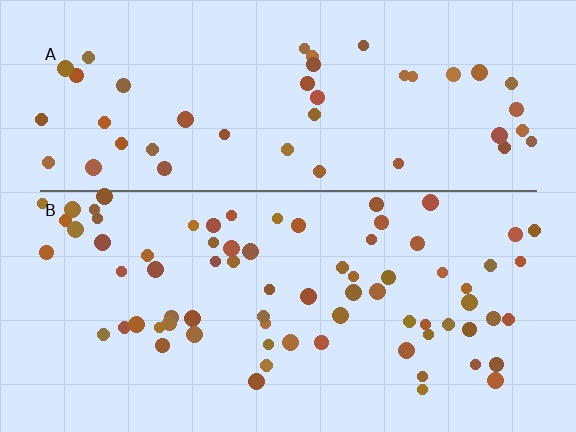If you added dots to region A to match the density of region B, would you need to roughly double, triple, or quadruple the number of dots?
Approximately double.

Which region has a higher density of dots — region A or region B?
B (the bottom).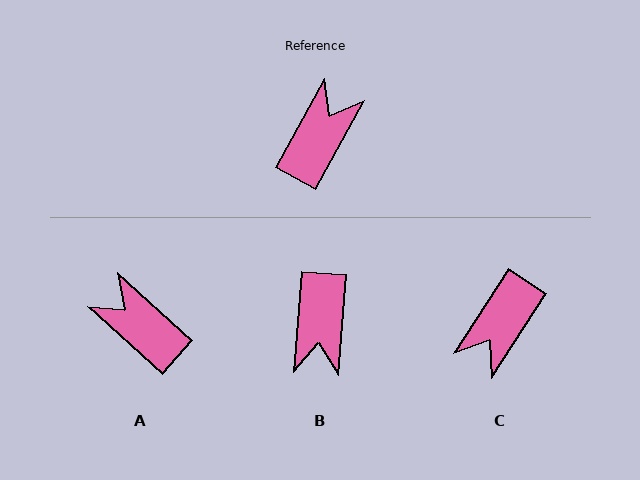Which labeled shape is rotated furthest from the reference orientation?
C, about 176 degrees away.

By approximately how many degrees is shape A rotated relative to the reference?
Approximately 77 degrees counter-clockwise.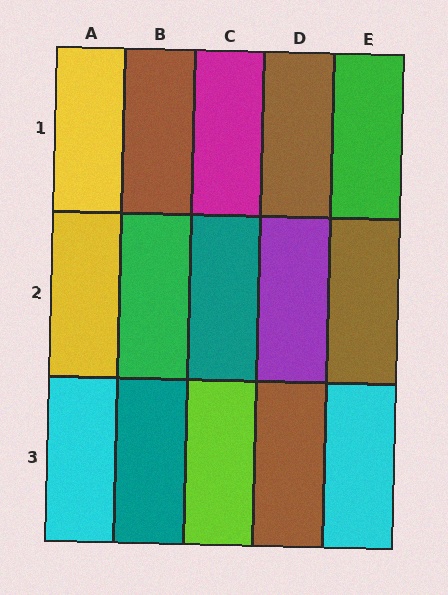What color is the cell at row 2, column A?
Yellow.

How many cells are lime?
1 cell is lime.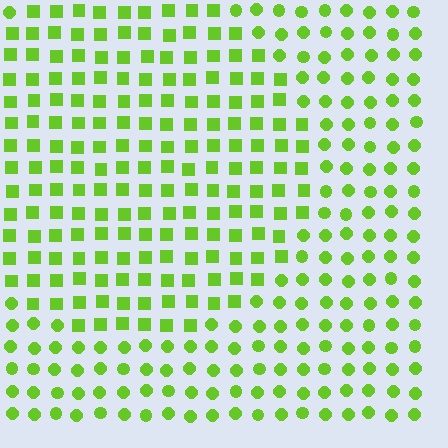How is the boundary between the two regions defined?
The boundary is defined by a change in element shape: squares inside vs. circles outside. All elements share the same color and spacing.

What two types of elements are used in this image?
The image uses squares inside the circle region and circles outside it.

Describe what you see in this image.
The image is filled with small lime elements arranged in a uniform grid. A circle-shaped region contains squares, while the surrounding area contains circles. The boundary is defined purely by the change in element shape.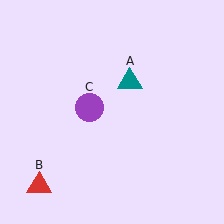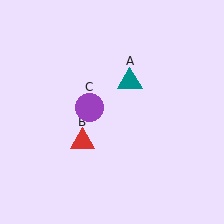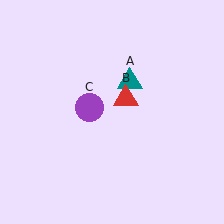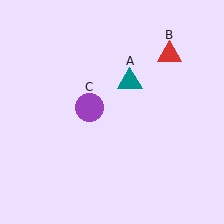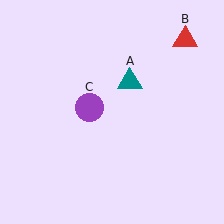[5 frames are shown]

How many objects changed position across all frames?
1 object changed position: red triangle (object B).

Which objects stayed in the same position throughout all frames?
Teal triangle (object A) and purple circle (object C) remained stationary.